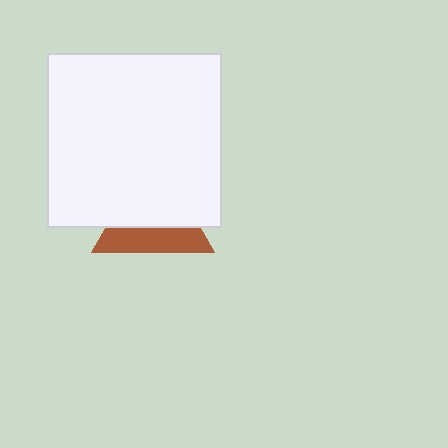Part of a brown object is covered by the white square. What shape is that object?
It is a triangle.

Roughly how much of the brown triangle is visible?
A small part of it is visible (roughly 42%).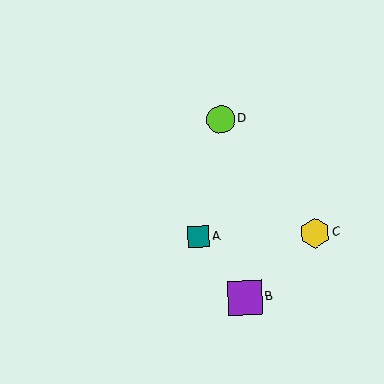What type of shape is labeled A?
Shape A is a teal square.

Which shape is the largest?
The purple square (labeled B) is the largest.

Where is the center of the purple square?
The center of the purple square is at (245, 298).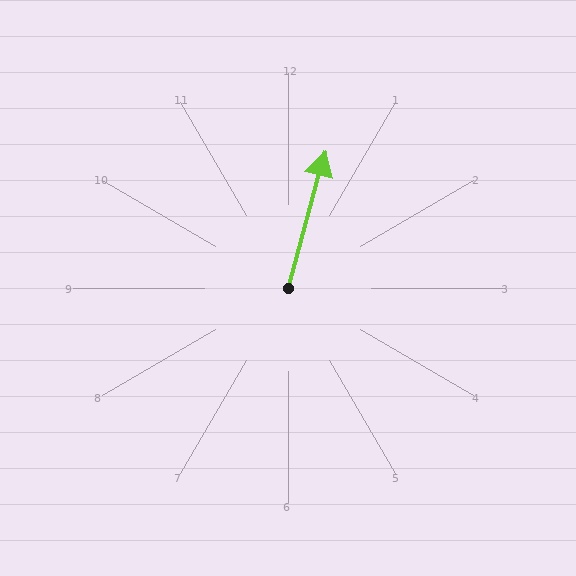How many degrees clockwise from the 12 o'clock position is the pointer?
Approximately 15 degrees.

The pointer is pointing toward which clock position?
Roughly 1 o'clock.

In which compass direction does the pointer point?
North.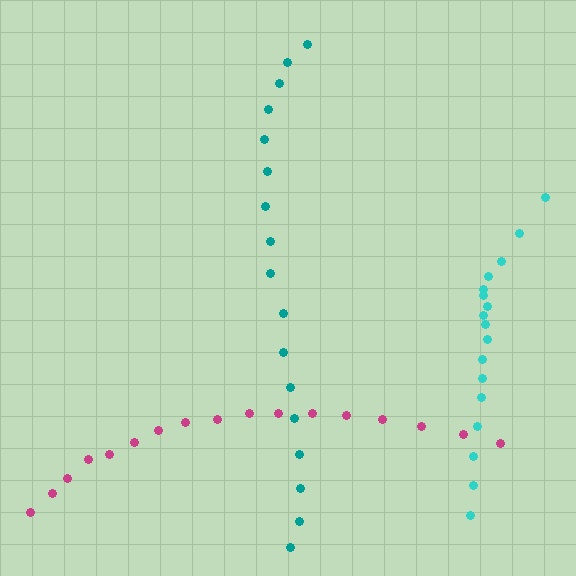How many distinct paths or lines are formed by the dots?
There are 3 distinct paths.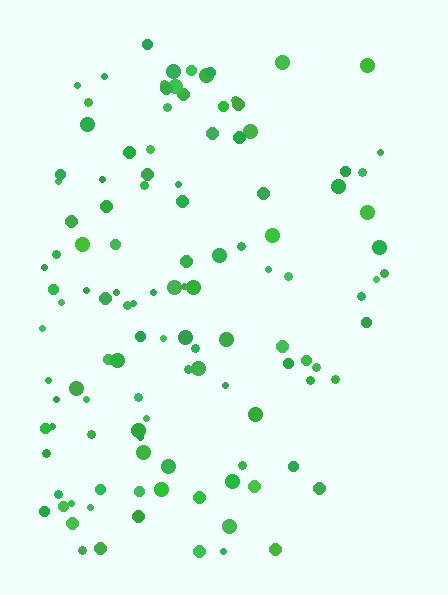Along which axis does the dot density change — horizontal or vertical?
Horizontal.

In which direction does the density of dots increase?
From right to left, with the left side densest.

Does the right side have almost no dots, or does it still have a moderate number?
Still a moderate number, just noticeably fewer than the left.